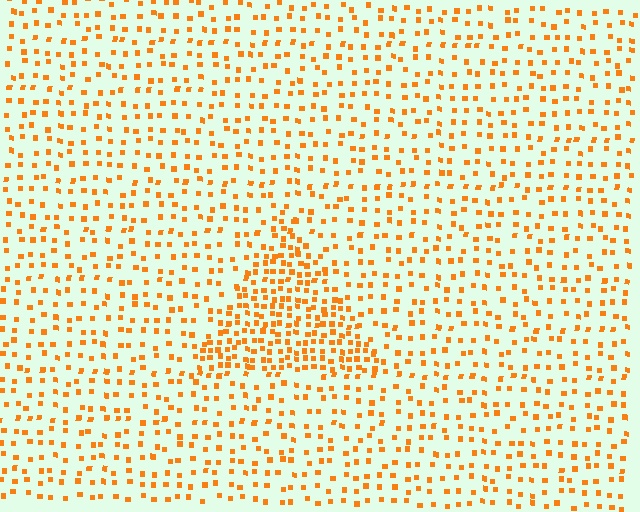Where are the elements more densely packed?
The elements are more densely packed inside the triangle boundary.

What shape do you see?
I see a triangle.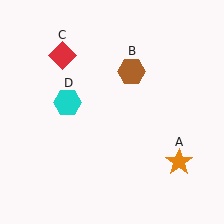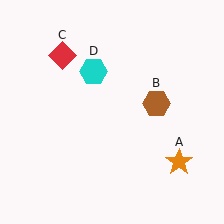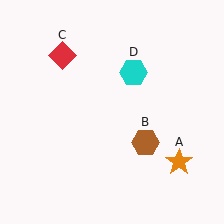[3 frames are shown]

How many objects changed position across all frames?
2 objects changed position: brown hexagon (object B), cyan hexagon (object D).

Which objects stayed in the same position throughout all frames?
Orange star (object A) and red diamond (object C) remained stationary.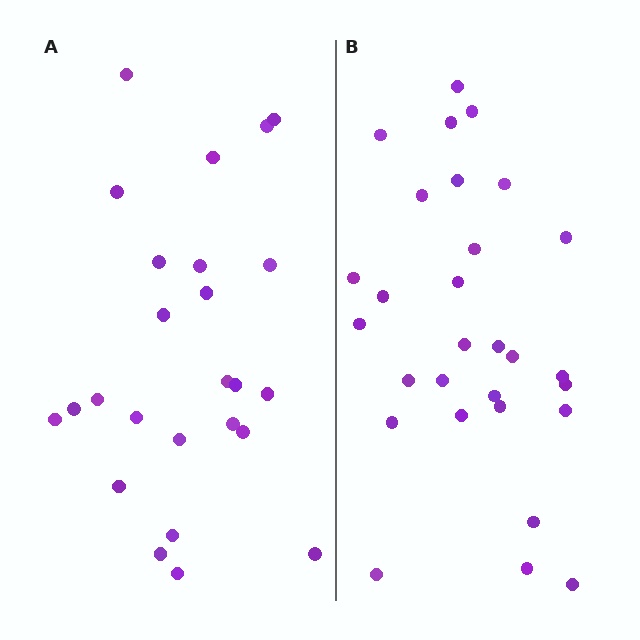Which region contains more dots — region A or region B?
Region B (the right region) has more dots.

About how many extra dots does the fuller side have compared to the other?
Region B has about 4 more dots than region A.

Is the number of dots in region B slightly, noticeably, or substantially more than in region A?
Region B has only slightly more — the two regions are fairly close. The ratio is roughly 1.2 to 1.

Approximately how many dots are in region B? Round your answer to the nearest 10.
About 30 dots. (The exact count is 29, which rounds to 30.)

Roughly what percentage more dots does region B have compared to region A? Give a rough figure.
About 15% more.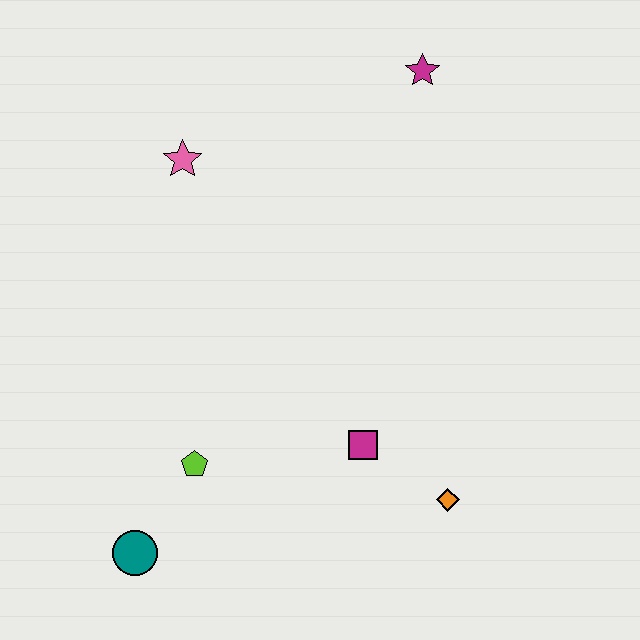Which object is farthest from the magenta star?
The teal circle is farthest from the magenta star.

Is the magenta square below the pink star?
Yes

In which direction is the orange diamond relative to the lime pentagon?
The orange diamond is to the right of the lime pentagon.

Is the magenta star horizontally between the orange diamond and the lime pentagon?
Yes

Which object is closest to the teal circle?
The lime pentagon is closest to the teal circle.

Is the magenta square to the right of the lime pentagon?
Yes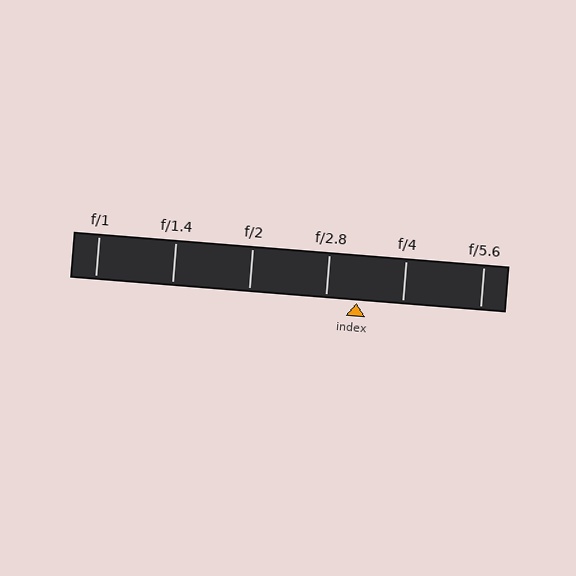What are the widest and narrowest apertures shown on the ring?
The widest aperture shown is f/1 and the narrowest is f/5.6.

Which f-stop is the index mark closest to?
The index mark is closest to f/2.8.